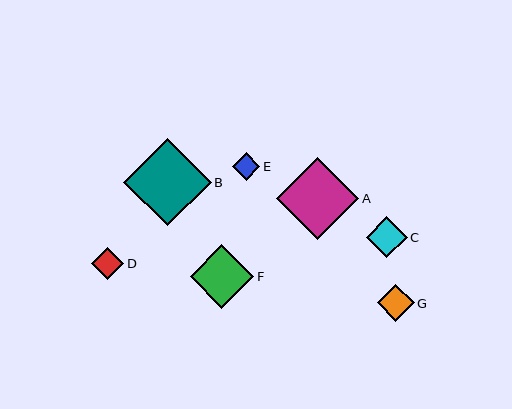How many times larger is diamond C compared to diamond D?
Diamond C is approximately 1.3 times the size of diamond D.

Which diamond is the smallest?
Diamond E is the smallest with a size of approximately 27 pixels.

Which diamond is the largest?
Diamond B is the largest with a size of approximately 87 pixels.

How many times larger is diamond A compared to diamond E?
Diamond A is approximately 3.0 times the size of diamond E.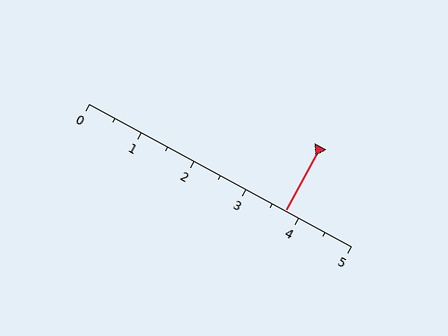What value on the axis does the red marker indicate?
The marker indicates approximately 3.8.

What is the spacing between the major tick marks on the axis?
The major ticks are spaced 1 apart.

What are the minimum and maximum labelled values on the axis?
The axis runs from 0 to 5.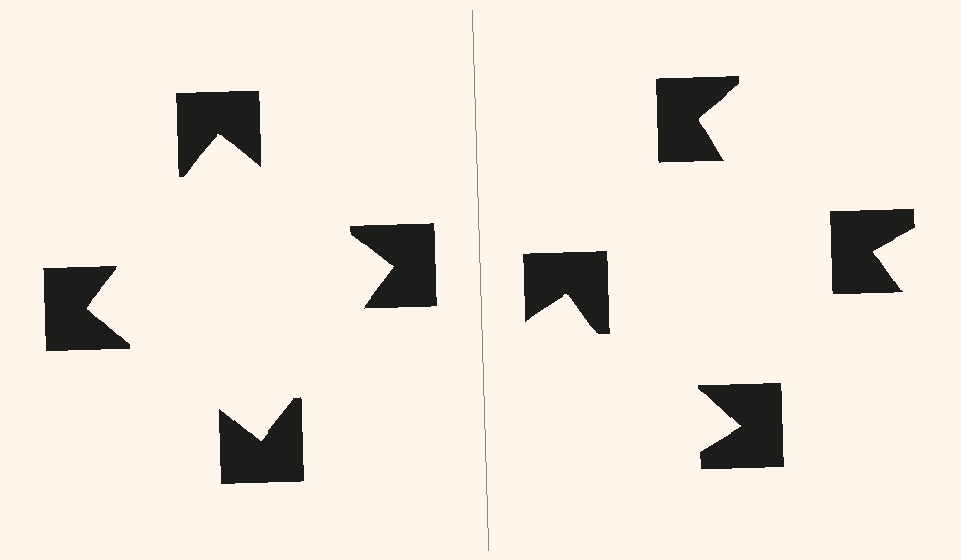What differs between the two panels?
The notched squares are positioned identically on both sides; only the wedge orientations differ. On the left they align to a square; on the right they are misaligned.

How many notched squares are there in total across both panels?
8 — 4 on each side.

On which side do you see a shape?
An illusory square appears on the left side. On the right side the wedge cuts are rotated, so no coherent shape forms.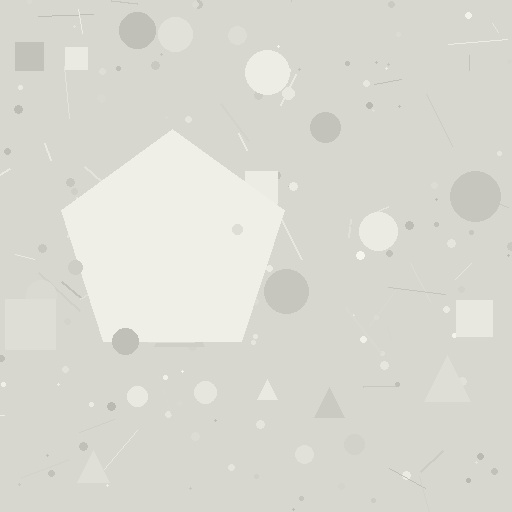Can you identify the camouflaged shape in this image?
The camouflaged shape is a pentagon.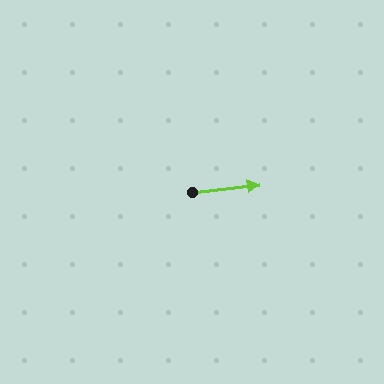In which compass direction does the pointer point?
East.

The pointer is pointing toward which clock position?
Roughly 3 o'clock.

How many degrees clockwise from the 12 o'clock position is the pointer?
Approximately 84 degrees.